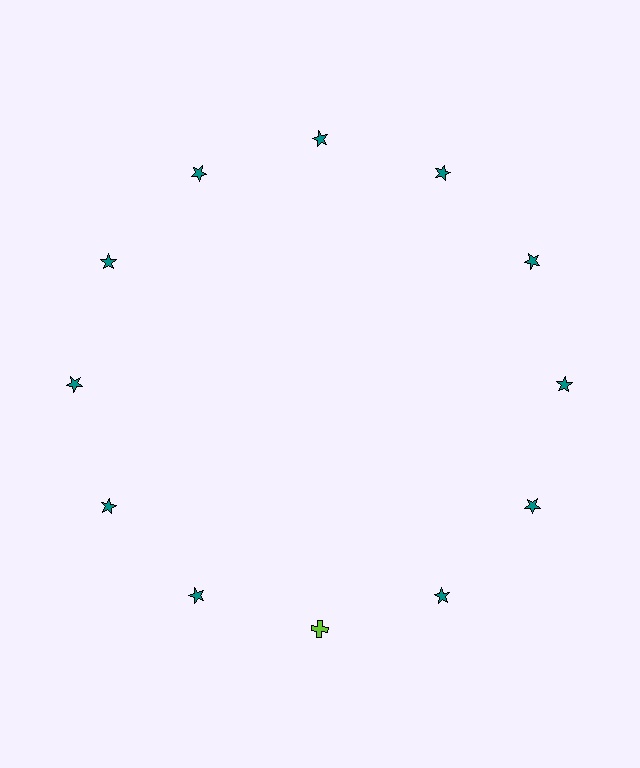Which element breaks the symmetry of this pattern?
The lime cross at roughly the 6 o'clock position breaks the symmetry. All other shapes are teal stars.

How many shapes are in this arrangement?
There are 12 shapes arranged in a ring pattern.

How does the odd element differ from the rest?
It differs in both color (lime instead of teal) and shape (cross instead of star).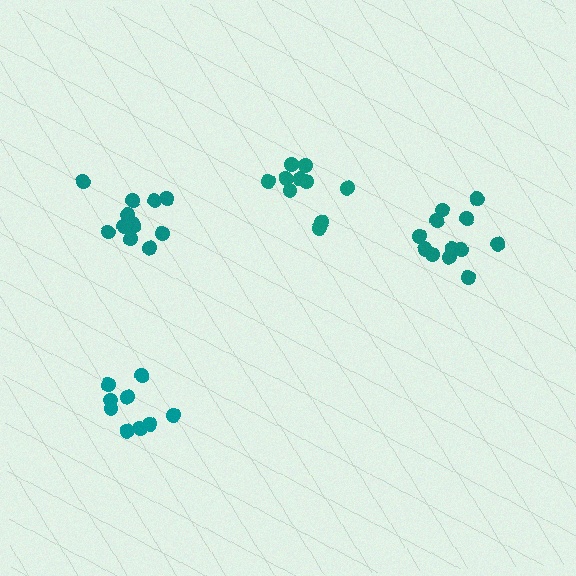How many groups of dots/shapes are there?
There are 4 groups.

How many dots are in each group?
Group 1: 10 dots, Group 2: 9 dots, Group 3: 12 dots, Group 4: 13 dots (44 total).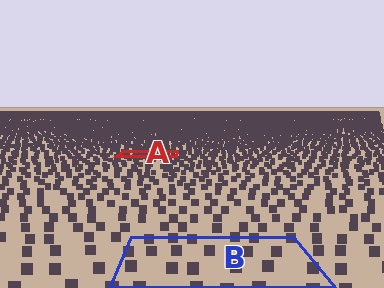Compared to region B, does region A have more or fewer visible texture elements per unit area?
Region A has more texture elements per unit area — they are packed more densely because it is farther away.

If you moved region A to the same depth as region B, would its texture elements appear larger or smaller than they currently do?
They would appear larger. At a closer depth, the same texture elements are projected at a bigger on-screen size.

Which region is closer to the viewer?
Region B is closer. The texture elements there are larger and more spread out.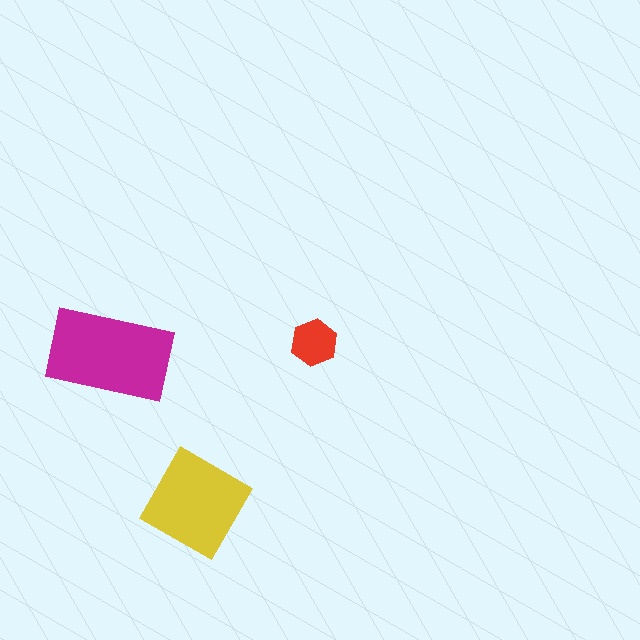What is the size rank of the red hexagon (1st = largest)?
3rd.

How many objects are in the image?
There are 3 objects in the image.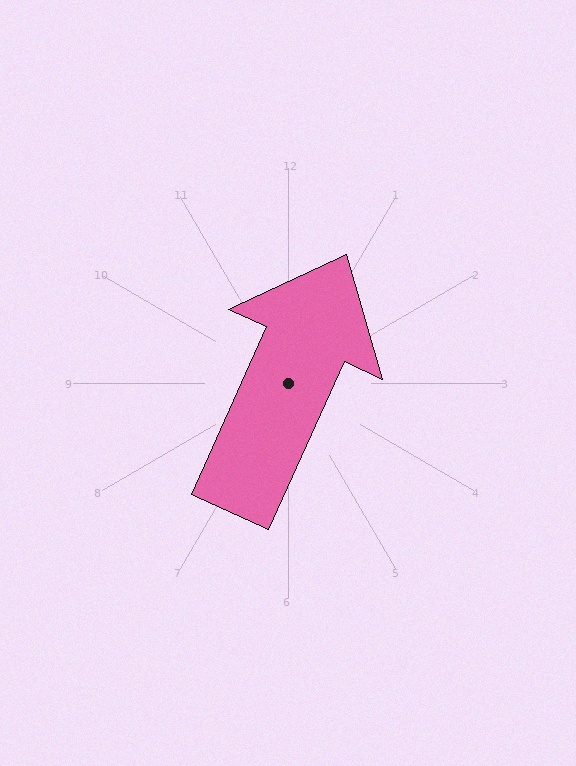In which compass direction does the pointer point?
Northeast.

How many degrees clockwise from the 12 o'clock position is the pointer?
Approximately 24 degrees.